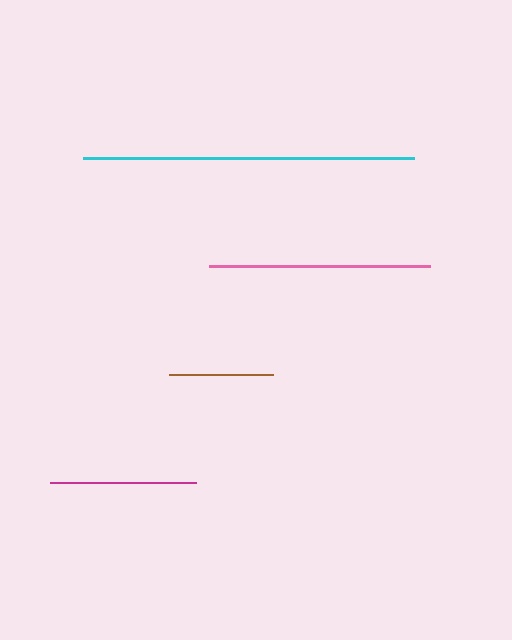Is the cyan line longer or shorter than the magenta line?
The cyan line is longer than the magenta line.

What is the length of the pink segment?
The pink segment is approximately 221 pixels long.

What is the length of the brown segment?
The brown segment is approximately 104 pixels long.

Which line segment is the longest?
The cyan line is the longest at approximately 331 pixels.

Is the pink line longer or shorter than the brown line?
The pink line is longer than the brown line.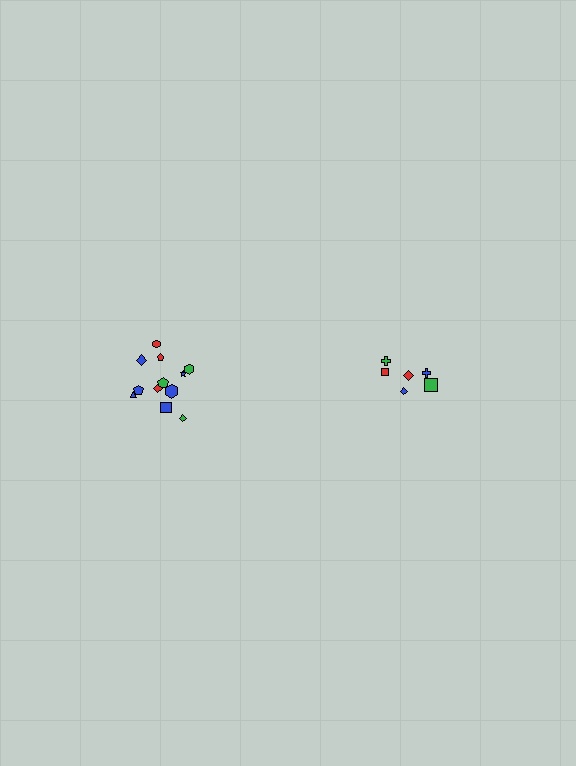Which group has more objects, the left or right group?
The left group.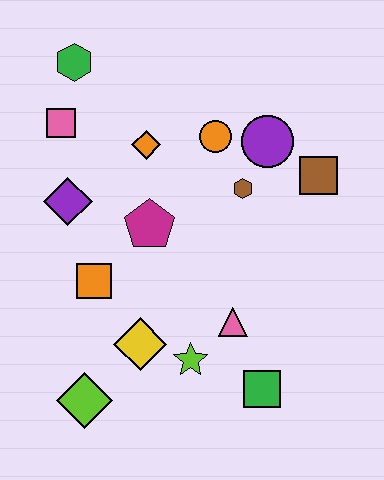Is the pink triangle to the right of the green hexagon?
Yes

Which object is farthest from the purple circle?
The lime diamond is farthest from the purple circle.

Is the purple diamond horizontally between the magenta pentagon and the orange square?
No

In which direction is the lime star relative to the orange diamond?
The lime star is below the orange diamond.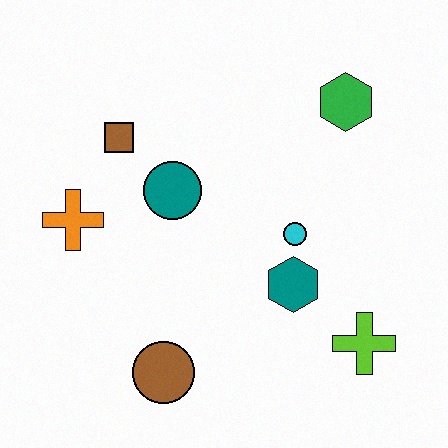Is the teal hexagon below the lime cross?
No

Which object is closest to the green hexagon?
The cyan circle is closest to the green hexagon.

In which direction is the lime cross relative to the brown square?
The lime cross is to the right of the brown square.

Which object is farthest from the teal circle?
The lime cross is farthest from the teal circle.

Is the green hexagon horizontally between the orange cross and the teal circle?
No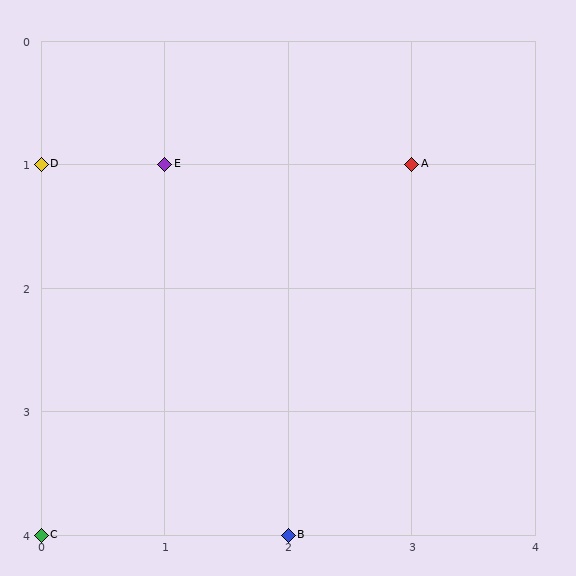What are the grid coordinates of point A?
Point A is at grid coordinates (3, 1).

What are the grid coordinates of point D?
Point D is at grid coordinates (0, 1).